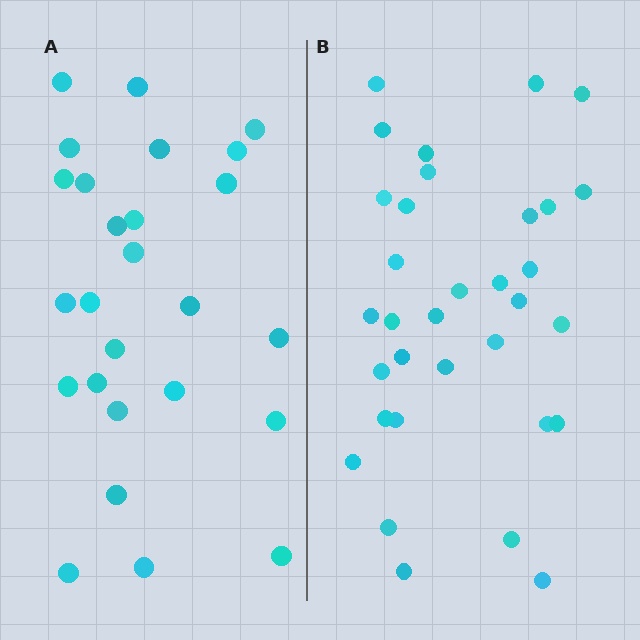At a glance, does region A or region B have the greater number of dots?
Region B (the right region) has more dots.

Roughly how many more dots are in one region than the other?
Region B has roughly 8 or so more dots than region A.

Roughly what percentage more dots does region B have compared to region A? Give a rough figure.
About 25% more.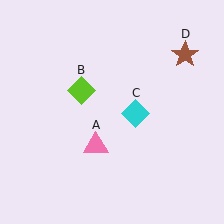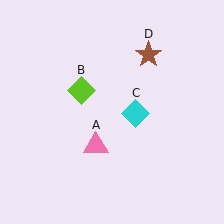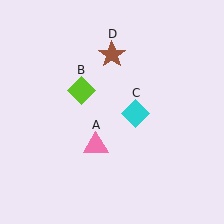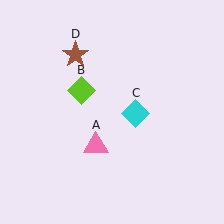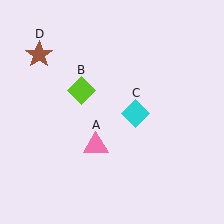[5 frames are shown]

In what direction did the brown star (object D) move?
The brown star (object D) moved left.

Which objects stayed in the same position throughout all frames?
Pink triangle (object A) and lime diamond (object B) and cyan diamond (object C) remained stationary.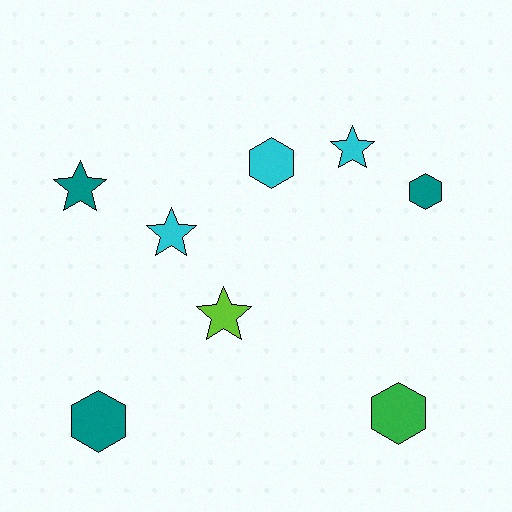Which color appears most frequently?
Teal, with 3 objects.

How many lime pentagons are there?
There are no lime pentagons.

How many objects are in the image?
There are 8 objects.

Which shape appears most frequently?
Star, with 4 objects.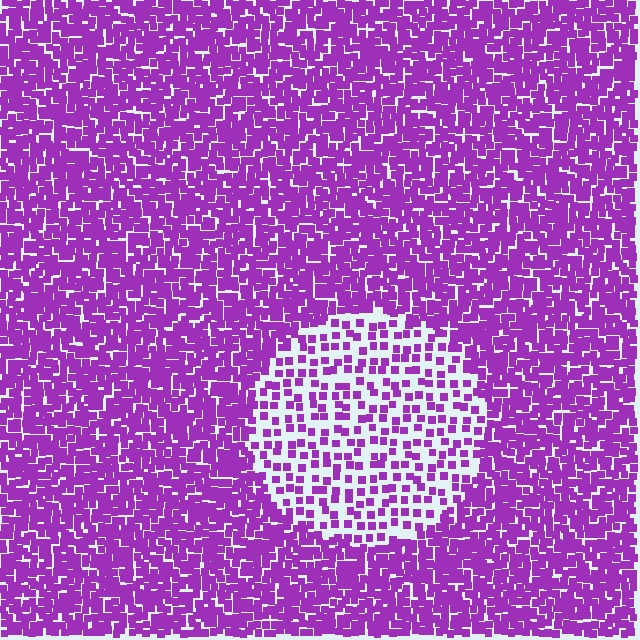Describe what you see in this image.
The image contains small purple elements arranged at two different densities. A circle-shaped region is visible where the elements are less densely packed than the surrounding area.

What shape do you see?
I see a circle.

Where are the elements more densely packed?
The elements are more densely packed outside the circle boundary.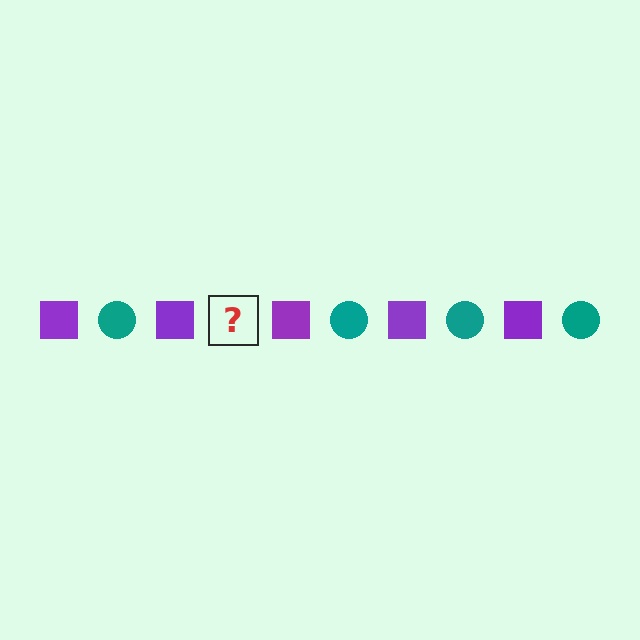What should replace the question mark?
The question mark should be replaced with a teal circle.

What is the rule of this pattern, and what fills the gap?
The rule is that the pattern alternates between purple square and teal circle. The gap should be filled with a teal circle.